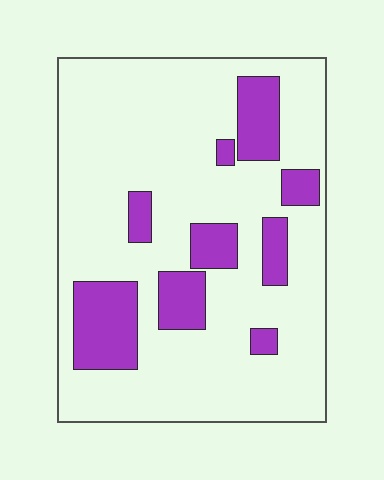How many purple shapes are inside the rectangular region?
9.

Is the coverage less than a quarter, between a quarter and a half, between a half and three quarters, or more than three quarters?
Less than a quarter.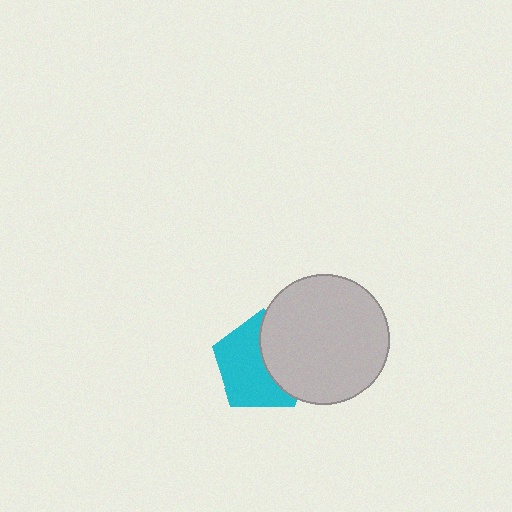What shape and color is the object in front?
The object in front is a light gray circle.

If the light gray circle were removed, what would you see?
You would see the complete cyan pentagon.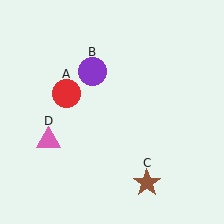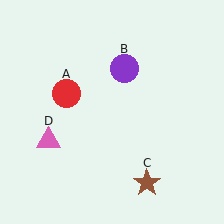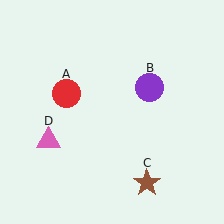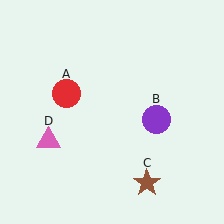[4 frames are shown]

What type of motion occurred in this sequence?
The purple circle (object B) rotated clockwise around the center of the scene.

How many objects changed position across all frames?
1 object changed position: purple circle (object B).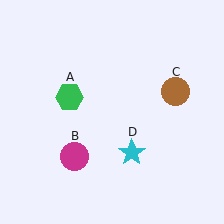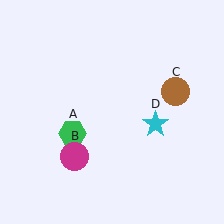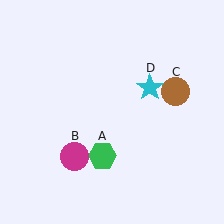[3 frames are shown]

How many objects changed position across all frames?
2 objects changed position: green hexagon (object A), cyan star (object D).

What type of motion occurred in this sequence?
The green hexagon (object A), cyan star (object D) rotated counterclockwise around the center of the scene.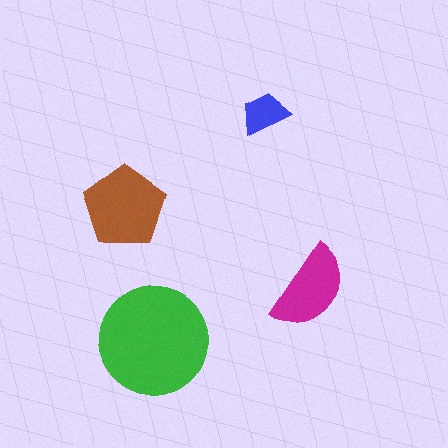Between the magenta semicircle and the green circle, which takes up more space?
The green circle.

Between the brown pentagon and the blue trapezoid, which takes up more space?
The brown pentagon.